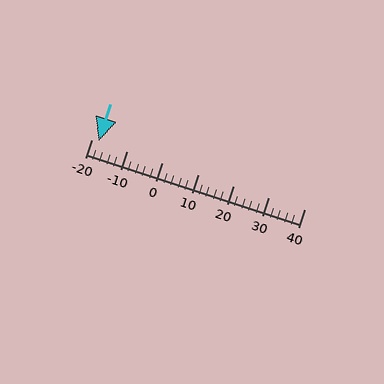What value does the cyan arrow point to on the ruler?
The cyan arrow points to approximately -18.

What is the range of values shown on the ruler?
The ruler shows values from -20 to 40.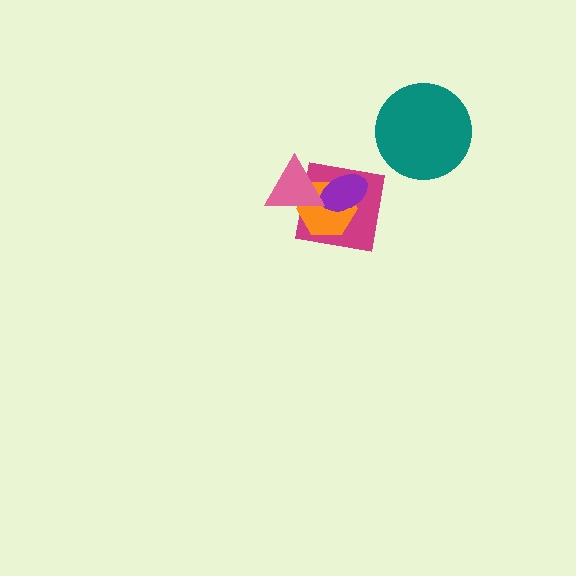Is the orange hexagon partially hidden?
Yes, it is partially covered by another shape.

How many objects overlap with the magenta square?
3 objects overlap with the magenta square.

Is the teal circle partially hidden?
No, no other shape covers it.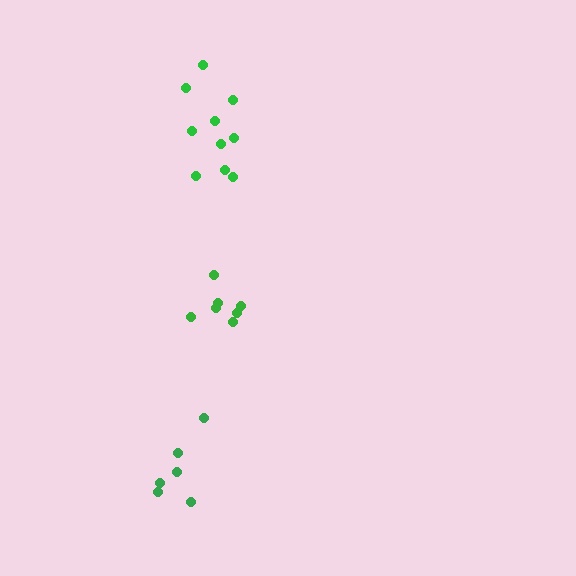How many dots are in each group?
Group 1: 7 dots, Group 2: 6 dots, Group 3: 10 dots (23 total).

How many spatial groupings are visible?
There are 3 spatial groupings.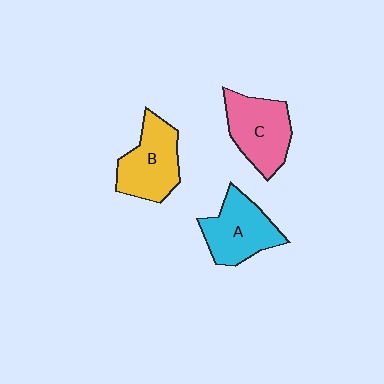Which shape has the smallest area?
Shape A (cyan).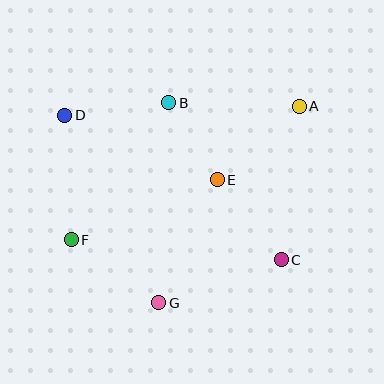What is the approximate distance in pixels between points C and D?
The distance between C and D is approximately 260 pixels.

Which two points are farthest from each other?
Points A and F are farthest from each other.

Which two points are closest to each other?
Points B and E are closest to each other.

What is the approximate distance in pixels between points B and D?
The distance between B and D is approximately 105 pixels.